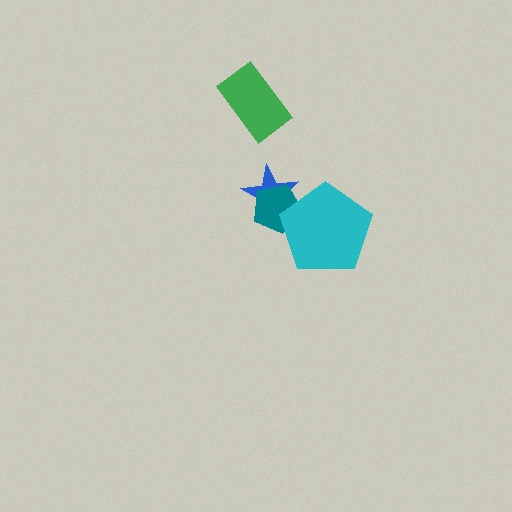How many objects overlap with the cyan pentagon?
2 objects overlap with the cyan pentagon.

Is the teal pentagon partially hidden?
Yes, it is partially covered by another shape.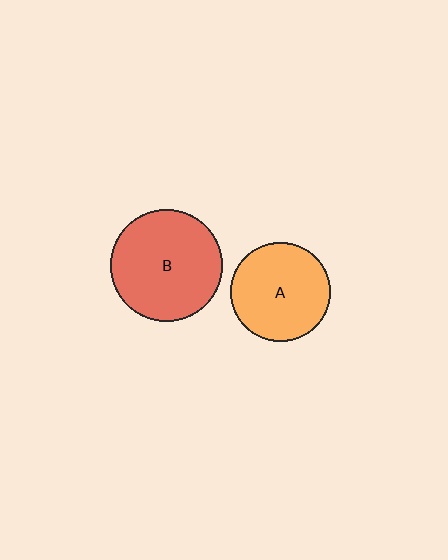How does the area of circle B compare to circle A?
Approximately 1.3 times.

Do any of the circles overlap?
No, none of the circles overlap.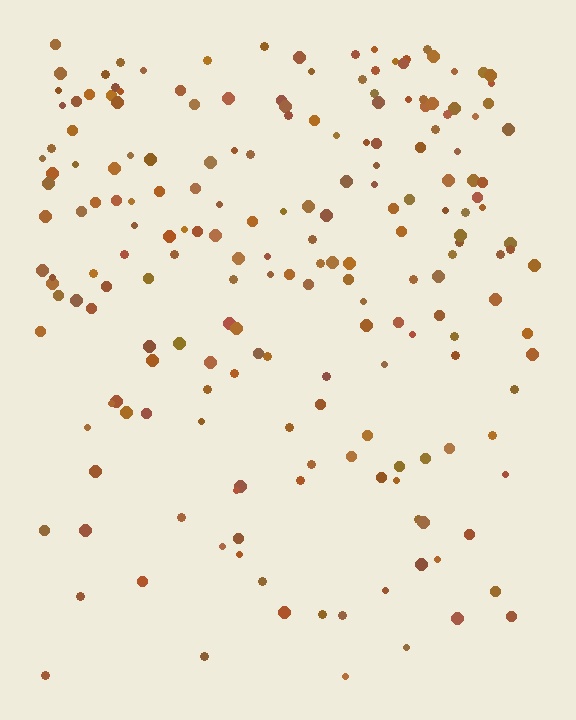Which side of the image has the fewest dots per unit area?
The bottom.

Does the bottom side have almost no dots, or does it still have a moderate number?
Still a moderate number, just noticeably fewer than the top.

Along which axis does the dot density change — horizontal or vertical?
Vertical.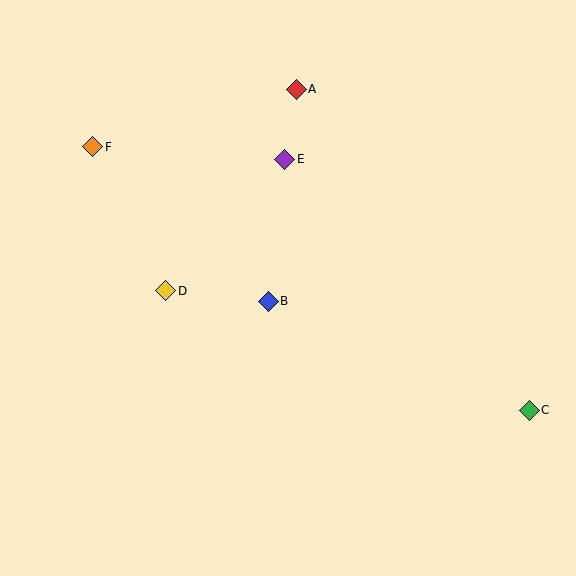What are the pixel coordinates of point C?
Point C is at (529, 410).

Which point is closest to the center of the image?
Point B at (268, 301) is closest to the center.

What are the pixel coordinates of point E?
Point E is at (285, 159).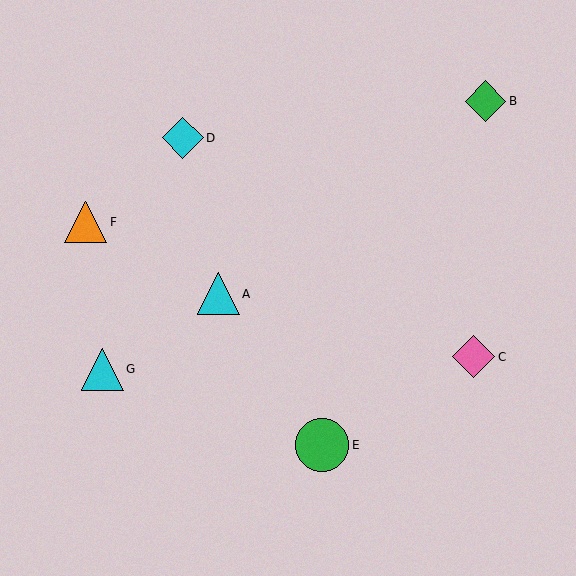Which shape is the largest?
The green circle (labeled E) is the largest.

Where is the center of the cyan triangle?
The center of the cyan triangle is at (218, 294).